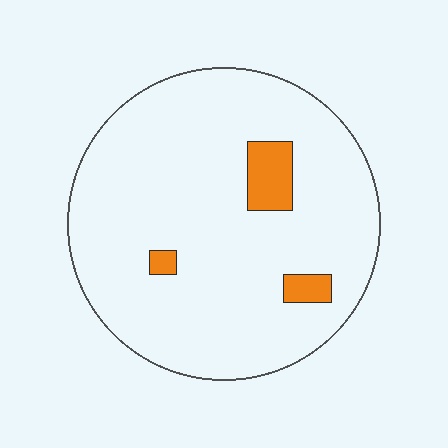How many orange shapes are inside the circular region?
3.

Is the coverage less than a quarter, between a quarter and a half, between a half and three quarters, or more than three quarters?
Less than a quarter.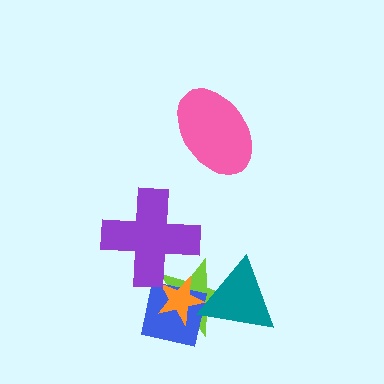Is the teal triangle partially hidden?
Yes, it is partially covered by another shape.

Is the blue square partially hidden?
Yes, it is partially covered by another shape.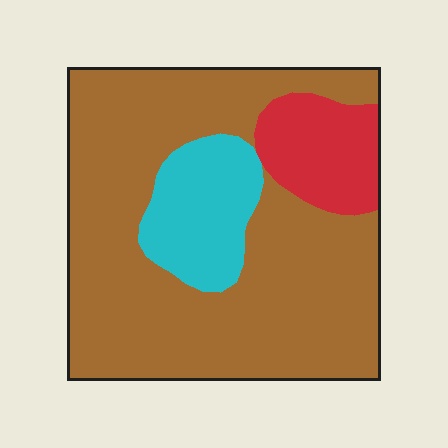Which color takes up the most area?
Brown, at roughly 75%.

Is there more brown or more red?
Brown.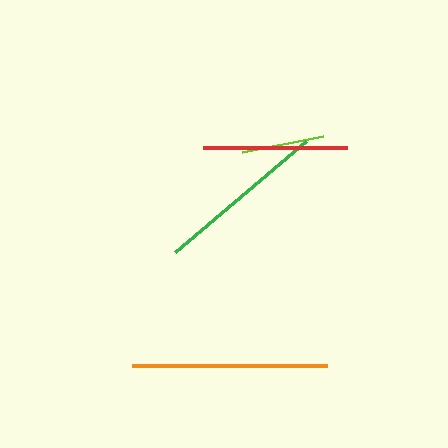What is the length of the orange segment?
The orange segment is approximately 195 pixels long.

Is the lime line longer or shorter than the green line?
The green line is longer than the lime line.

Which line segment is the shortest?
The lime line is the shortest at approximately 82 pixels.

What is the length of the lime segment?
The lime segment is approximately 82 pixels long.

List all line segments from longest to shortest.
From longest to shortest: orange, green, red, lime.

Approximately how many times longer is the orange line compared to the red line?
The orange line is approximately 1.3 times the length of the red line.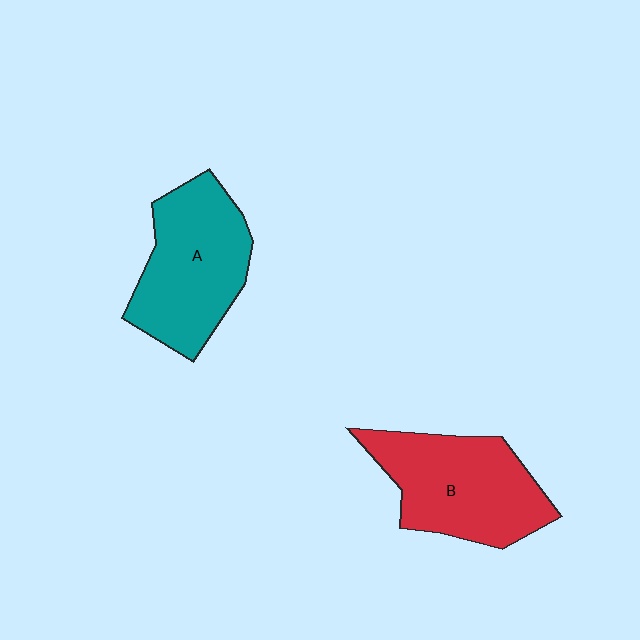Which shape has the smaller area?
Shape A (teal).